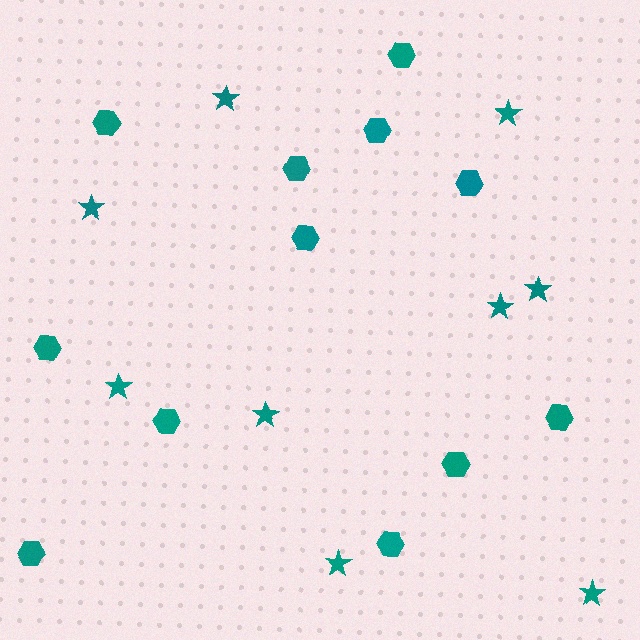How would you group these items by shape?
There are 2 groups: one group of stars (9) and one group of hexagons (12).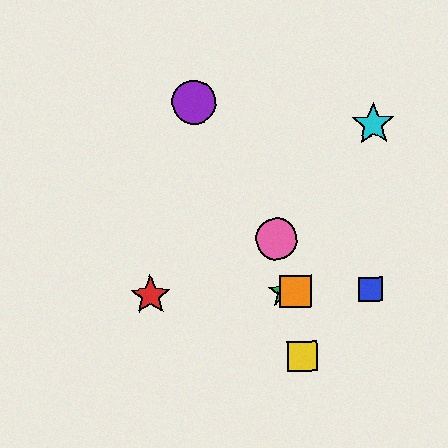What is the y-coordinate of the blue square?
The blue square is at y≈289.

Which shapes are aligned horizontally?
The red star, the blue square, the green star, the orange square are aligned horizontally.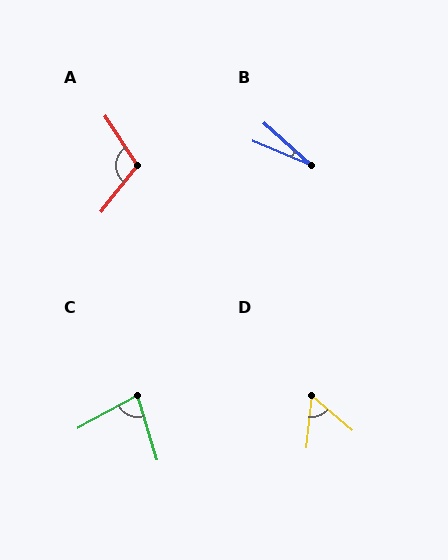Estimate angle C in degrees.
Approximately 78 degrees.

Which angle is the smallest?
B, at approximately 19 degrees.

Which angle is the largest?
A, at approximately 108 degrees.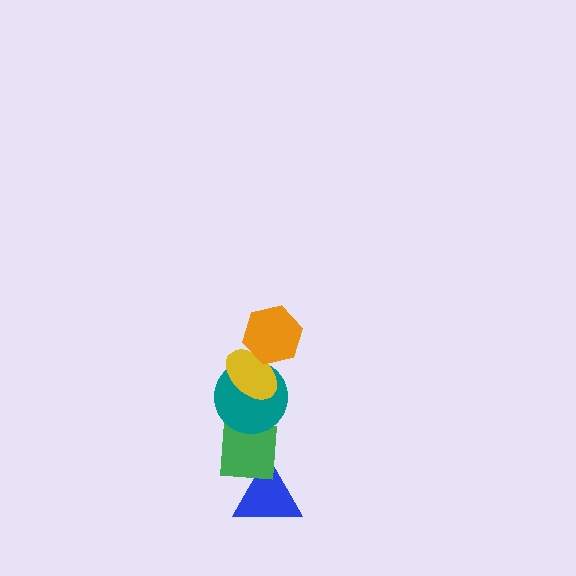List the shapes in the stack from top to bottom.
From top to bottom: the orange hexagon, the yellow ellipse, the teal circle, the green square, the blue triangle.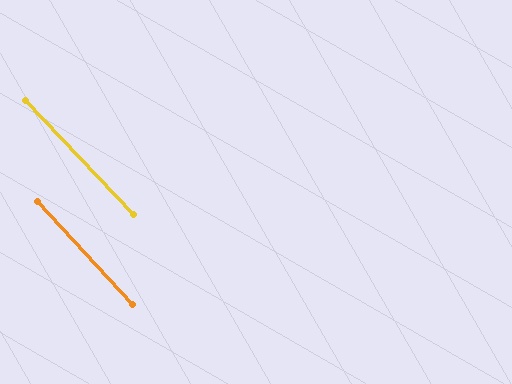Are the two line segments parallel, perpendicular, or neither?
Parallel — their directions differ by only 0.6°.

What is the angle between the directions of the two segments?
Approximately 1 degree.